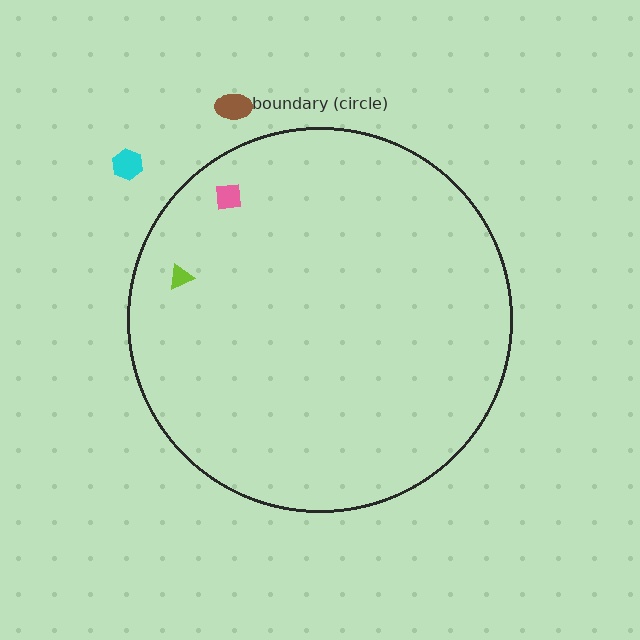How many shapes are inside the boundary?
2 inside, 2 outside.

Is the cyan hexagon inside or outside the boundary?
Outside.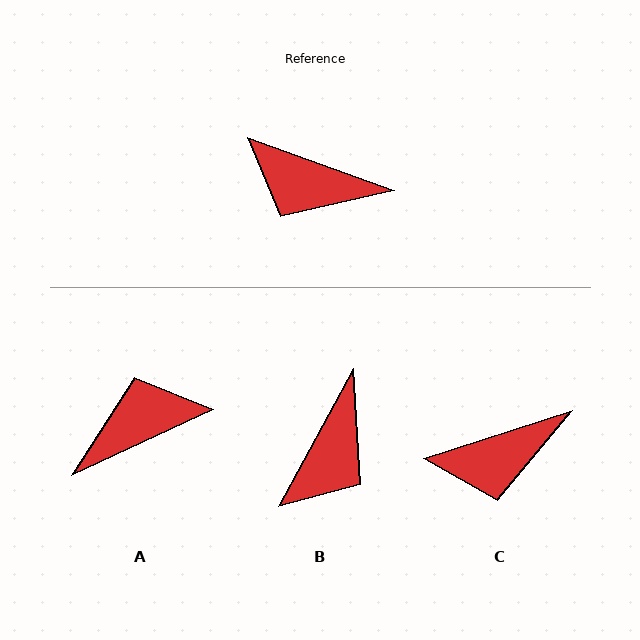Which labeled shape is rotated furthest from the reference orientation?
A, about 135 degrees away.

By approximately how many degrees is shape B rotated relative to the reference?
Approximately 81 degrees counter-clockwise.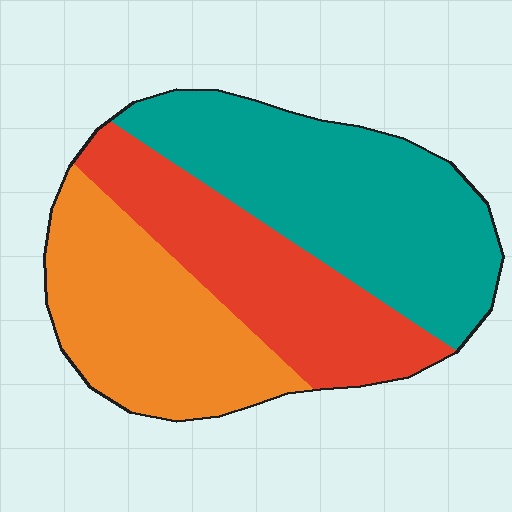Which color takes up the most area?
Teal, at roughly 40%.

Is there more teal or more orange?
Teal.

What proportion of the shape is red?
Red takes up between a sixth and a third of the shape.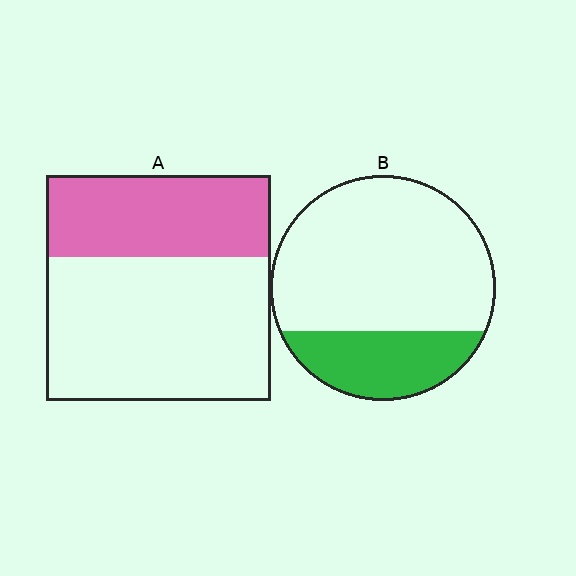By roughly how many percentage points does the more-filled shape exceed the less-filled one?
By roughly 10 percentage points (A over B).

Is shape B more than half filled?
No.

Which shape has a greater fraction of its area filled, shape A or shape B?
Shape A.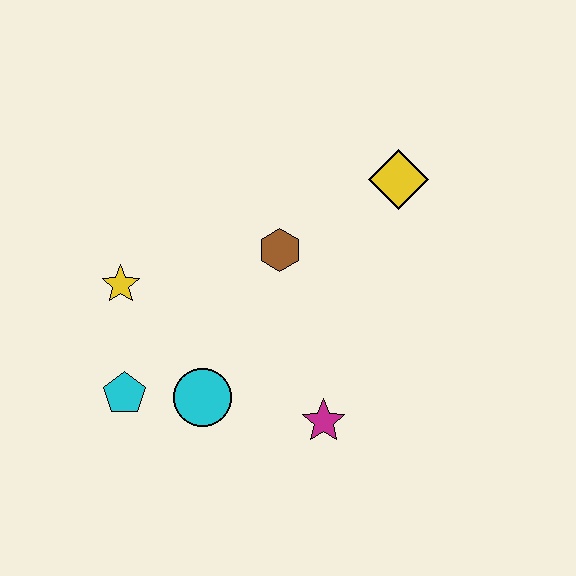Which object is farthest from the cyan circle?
The yellow diamond is farthest from the cyan circle.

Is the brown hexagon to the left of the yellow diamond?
Yes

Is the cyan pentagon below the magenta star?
No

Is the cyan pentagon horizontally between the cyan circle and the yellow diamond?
No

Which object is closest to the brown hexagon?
The yellow diamond is closest to the brown hexagon.